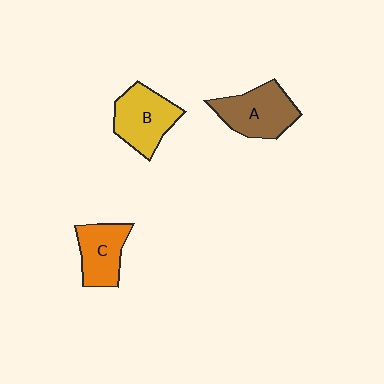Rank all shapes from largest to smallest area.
From largest to smallest: A (brown), B (yellow), C (orange).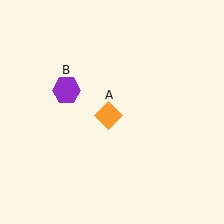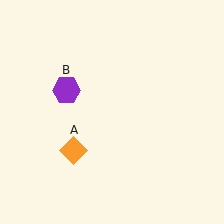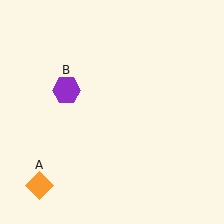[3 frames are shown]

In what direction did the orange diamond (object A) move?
The orange diamond (object A) moved down and to the left.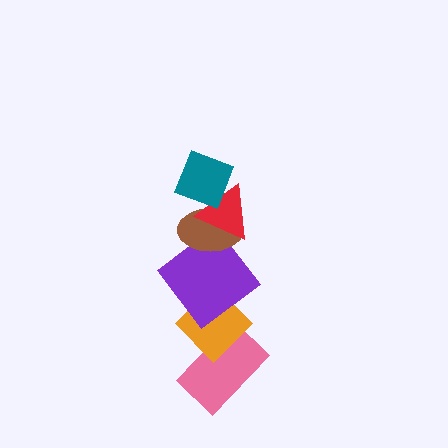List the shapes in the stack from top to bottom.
From top to bottom: the teal diamond, the red triangle, the brown ellipse, the purple diamond, the orange diamond, the pink rectangle.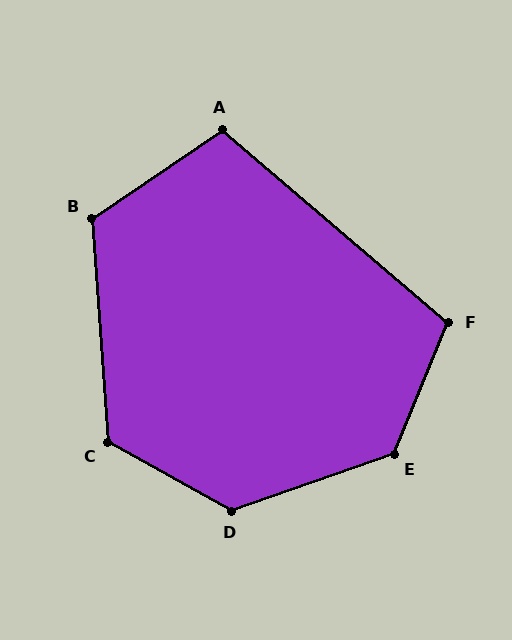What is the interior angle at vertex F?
Approximately 108 degrees (obtuse).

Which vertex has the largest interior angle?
D, at approximately 132 degrees.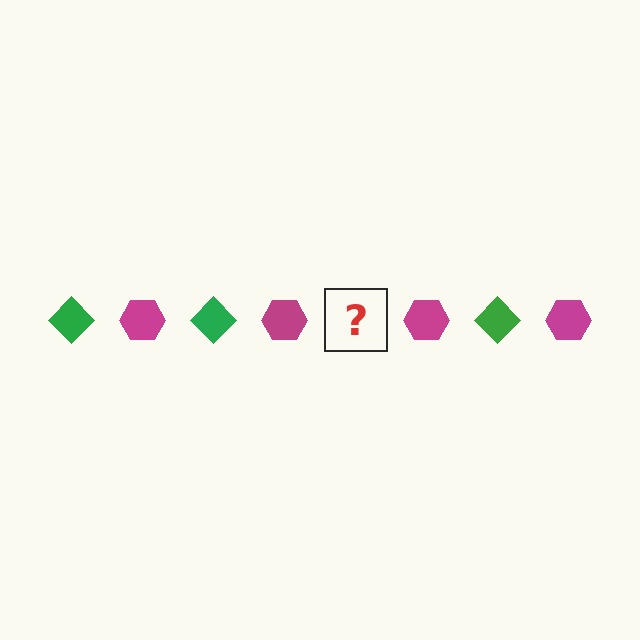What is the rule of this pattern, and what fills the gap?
The rule is that the pattern alternates between green diamond and magenta hexagon. The gap should be filled with a green diamond.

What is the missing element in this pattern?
The missing element is a green diamond.